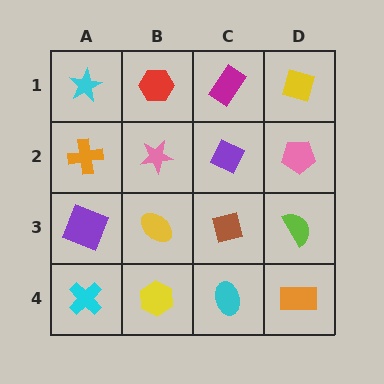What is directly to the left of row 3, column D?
A brown square.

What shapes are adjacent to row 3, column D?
A pink pentagon (row 2, column D), an orange rectangle (row 4, column D), a brown square (row 3, column C).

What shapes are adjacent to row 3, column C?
A purple diamond (row 2, column C), a cyan ellipse (row 4, column C), a yellow ellipse (row 3, column B), a lime semicircle (row 3, column D).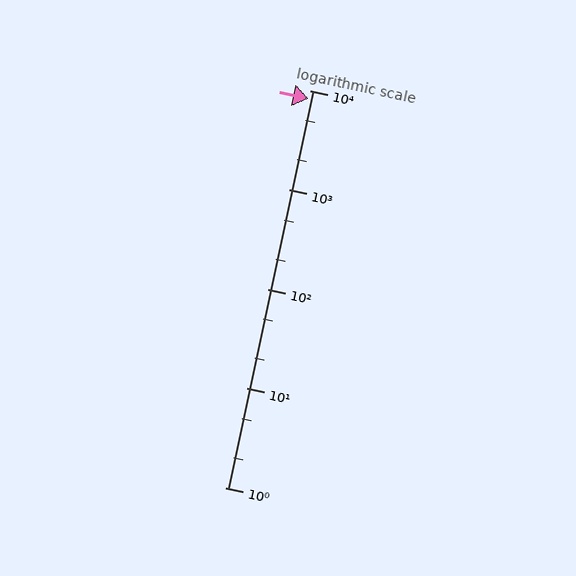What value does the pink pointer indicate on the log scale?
The pointer indicates approximately 8200.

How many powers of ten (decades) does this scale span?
The scale spans 4 decades, from 1 to 10000.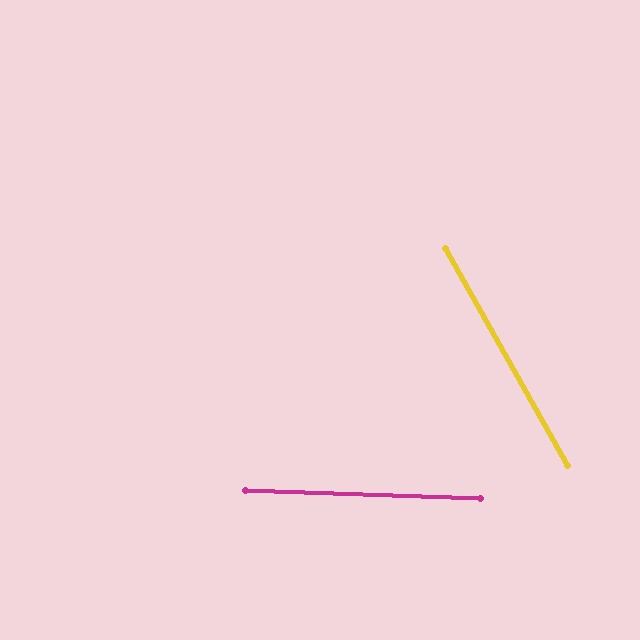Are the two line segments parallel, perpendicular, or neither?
Neither parallel nor perpendicular — they differ by about 59°.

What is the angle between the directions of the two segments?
Approximately 59 degrees.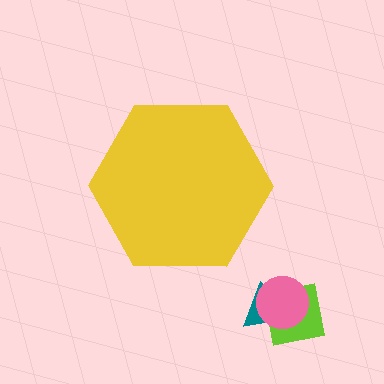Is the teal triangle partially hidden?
No, the teal triangle is fully visible.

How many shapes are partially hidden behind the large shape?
0 shapes are partially hidden.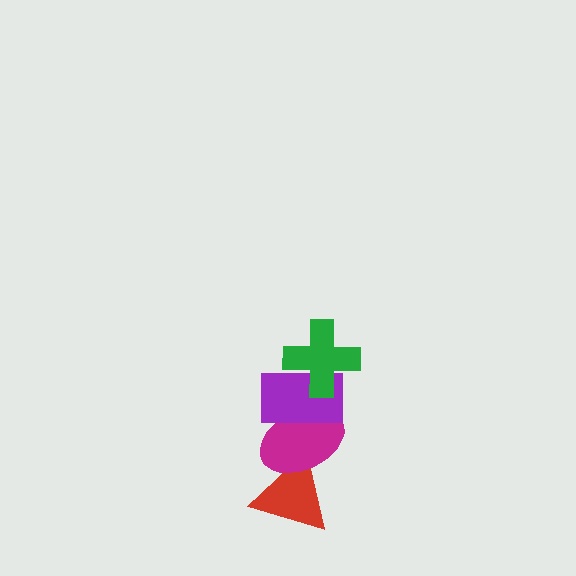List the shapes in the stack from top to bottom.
From top to bottom: the green cross, the purple rectangle, the magenta ellipse, the red triangle.